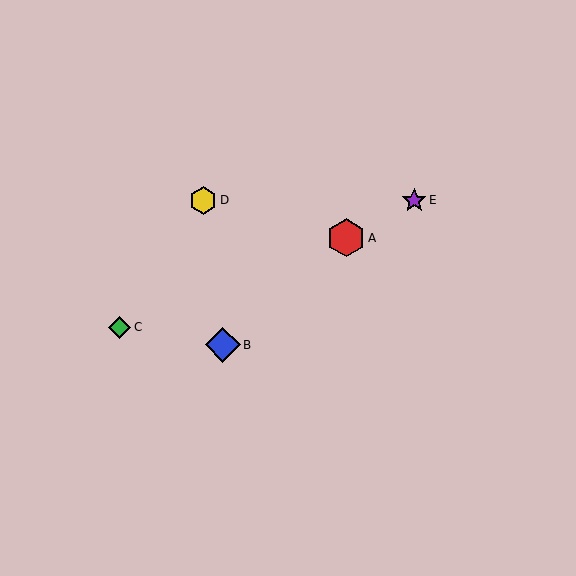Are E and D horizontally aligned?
Yes, both are at y≈200.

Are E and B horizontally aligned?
No, E is at y≈200 and B is at y≈345.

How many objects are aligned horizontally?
2 objects (D, E) are aligned horizontally.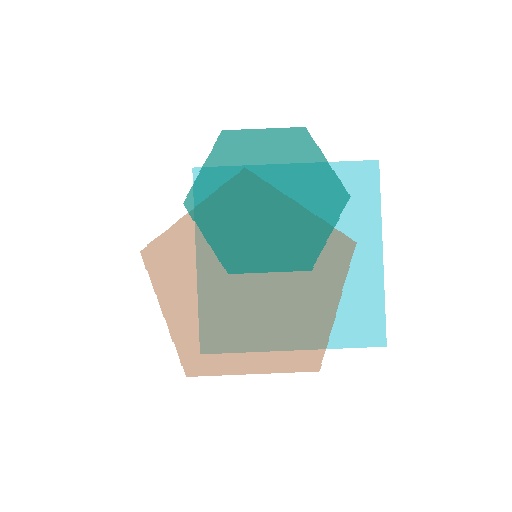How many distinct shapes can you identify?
There are 3 distinct shapes: a cyan square, a brown pentagon, a teal hexagon.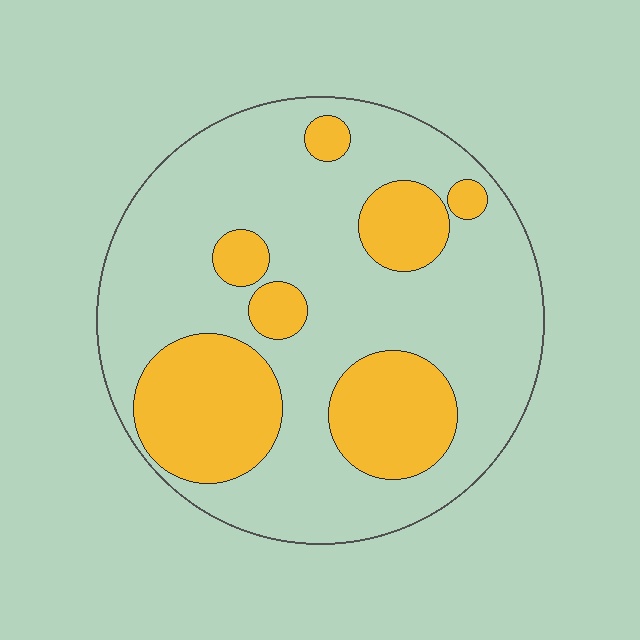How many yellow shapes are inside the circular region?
7.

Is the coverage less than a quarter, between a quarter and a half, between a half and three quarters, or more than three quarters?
Between a quarter and a half.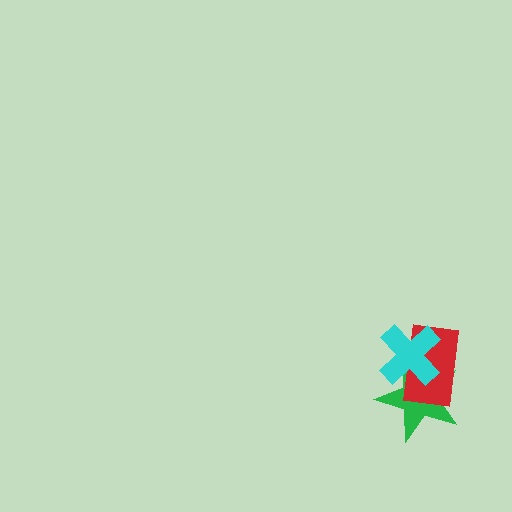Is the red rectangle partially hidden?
Yes, it is partially covered by another shape.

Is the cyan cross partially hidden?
No, no other shape covers it.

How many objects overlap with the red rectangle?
2 objects overlap with the red rectangle.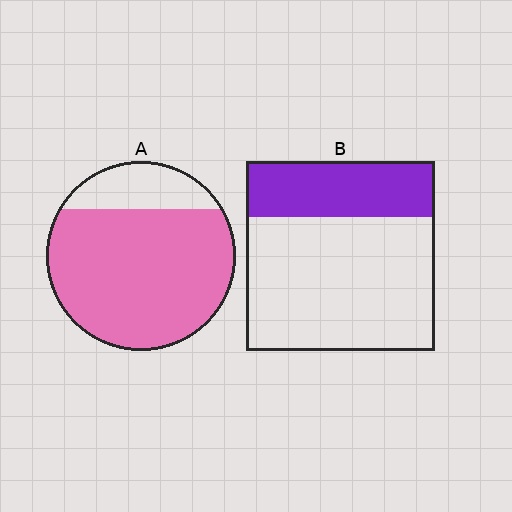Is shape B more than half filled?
No.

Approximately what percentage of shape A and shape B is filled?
A is approximately 80% and B is approximately 30%.